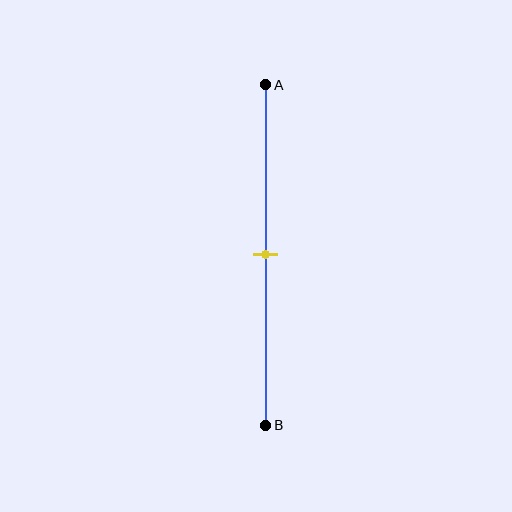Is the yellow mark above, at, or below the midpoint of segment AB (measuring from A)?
The yellow mark is approximately at the midpoint of segment AB.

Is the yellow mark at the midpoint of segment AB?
Yes, the mark is approximately at the midpoint.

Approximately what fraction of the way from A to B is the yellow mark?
The yellow mark is approximately 50% of the way from A to B.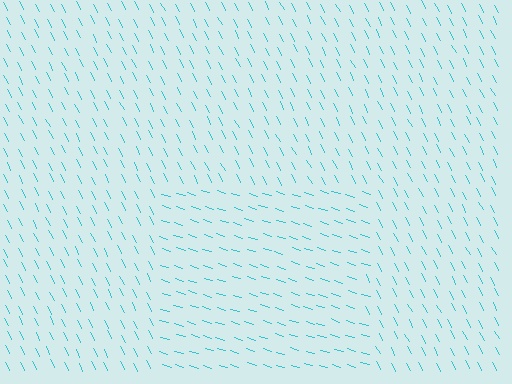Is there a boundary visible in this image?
Yes, there is a texture boundary formed by a change in line orientation.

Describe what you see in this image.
The image is filled with small cyan line segments. A rectangle region in the image has lines oriented differently from the surrounding lines, creating a visible texture boundary.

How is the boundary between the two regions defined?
The boundary is defined purely by a change in line orientation (approximately 45 degrees difference). All lines are the same color and thickness.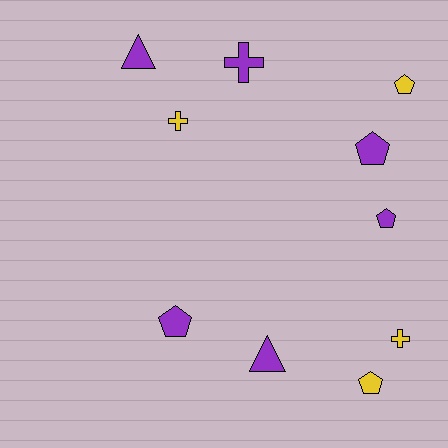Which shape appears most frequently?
Pentagon, with 5 objects.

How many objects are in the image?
There are 10 objects.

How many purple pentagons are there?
There are 3 purple pentagons.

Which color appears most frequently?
Purple, with 6 objects.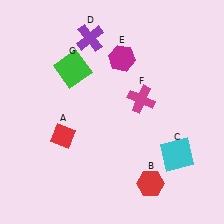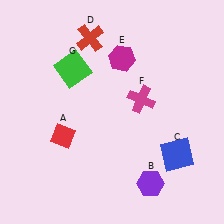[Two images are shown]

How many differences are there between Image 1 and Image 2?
There are 3 differences between the two images.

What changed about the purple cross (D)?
In Image 1, D is purple. In Image 2, it changed to red.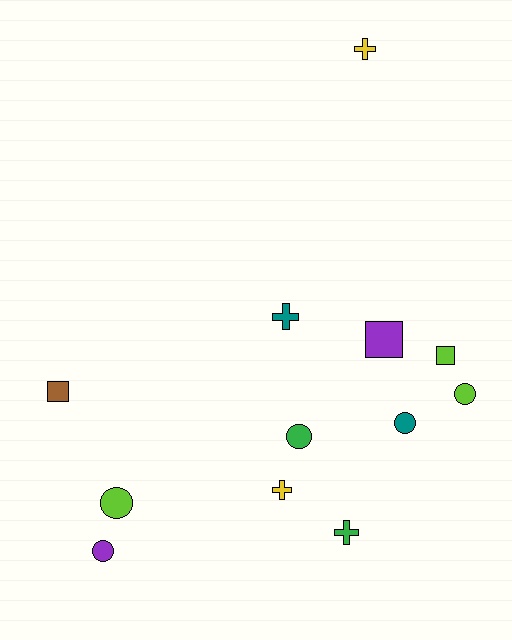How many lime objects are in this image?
There are 3 lime objects.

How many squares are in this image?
There are 3 squares.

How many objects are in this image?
There are 12 objects.